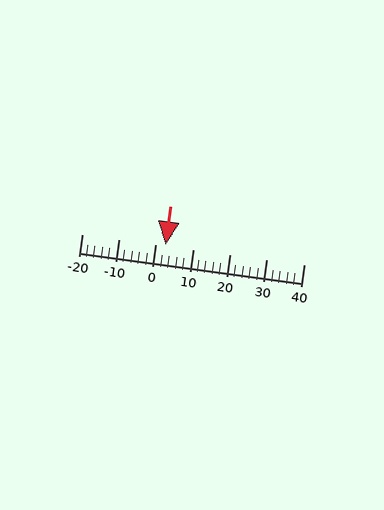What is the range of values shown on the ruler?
The ruler shows values from -20 to 40.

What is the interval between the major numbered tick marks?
The major tick marks are spaced 10 units apart.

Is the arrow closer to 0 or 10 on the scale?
The arrow is closer to 0.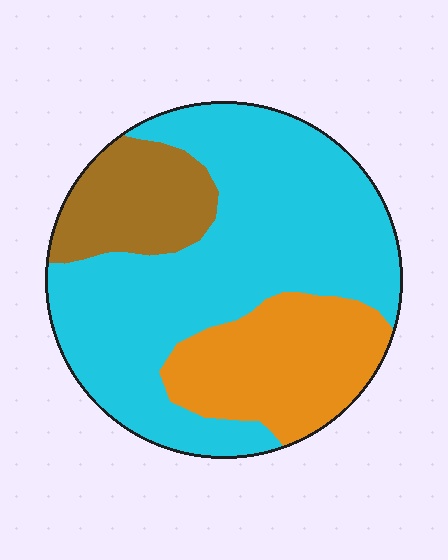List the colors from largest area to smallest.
From largest to smallest: cyan, orange, brown.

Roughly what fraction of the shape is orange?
Orange covers about 25% of the shape.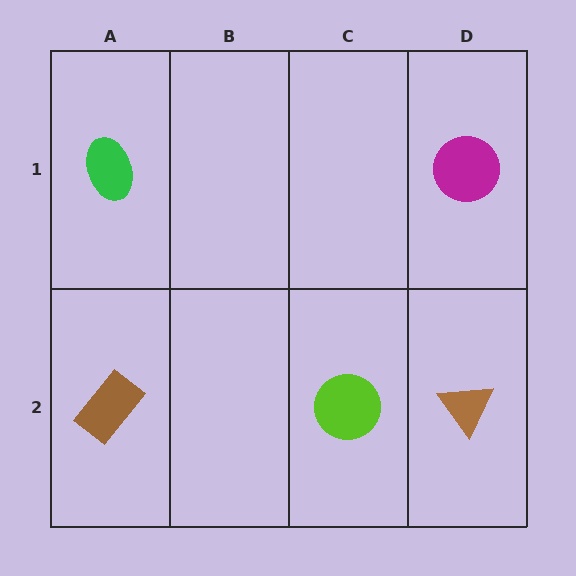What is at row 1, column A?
A green ellipse.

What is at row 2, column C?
A lime circle.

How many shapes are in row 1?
2 shapes.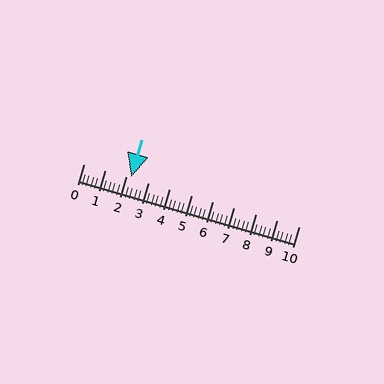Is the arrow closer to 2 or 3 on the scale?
The arrow is closer to 2.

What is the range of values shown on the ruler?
The ruler shows values from 0 to 10.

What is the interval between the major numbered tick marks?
The major tick marks are spaced 1 units apart.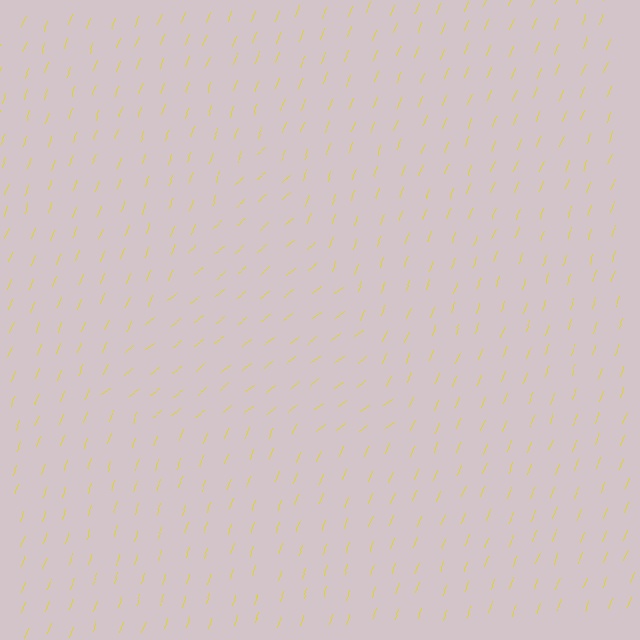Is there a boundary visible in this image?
Yes, there is a texture boundary formed by a change in line orientation.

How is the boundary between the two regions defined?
The boundary is defined purely by a change in line orientation (approximately 31 degrees difference). All lines are the same color and thickness.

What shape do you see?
I see a triangle.